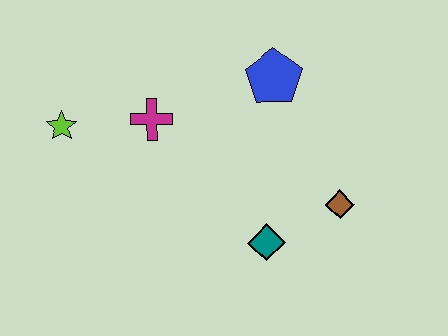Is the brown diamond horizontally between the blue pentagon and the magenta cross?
No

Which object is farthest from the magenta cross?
The brown diamond is farthest from the magenta cross.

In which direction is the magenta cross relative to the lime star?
The magenta cross is to the right of the lime star.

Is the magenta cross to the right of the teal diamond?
No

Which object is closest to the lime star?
The magenta cross is closest to the lime star.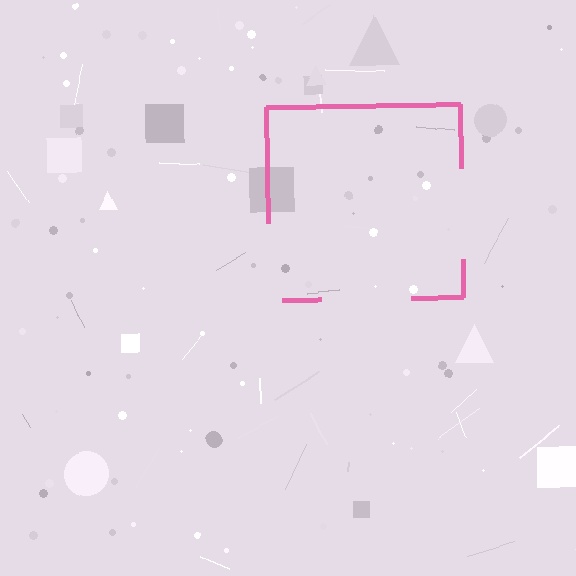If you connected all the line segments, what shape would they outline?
They would outline a square.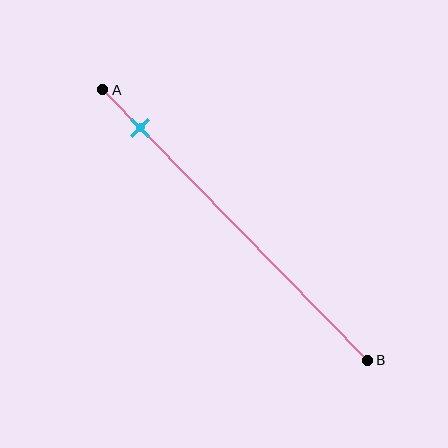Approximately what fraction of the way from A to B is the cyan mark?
The cyan mark is approximately 15% of the way from A to B.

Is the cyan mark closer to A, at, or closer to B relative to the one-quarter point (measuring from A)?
The cyan mark is closer to point A than the one-quarter point of segment AB.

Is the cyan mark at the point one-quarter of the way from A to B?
No, the mark is at about 15% from A, not at the 25% one-quarter point.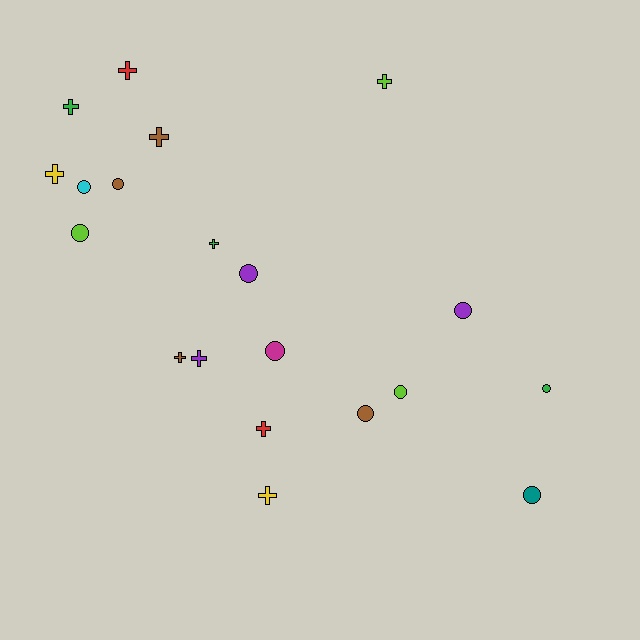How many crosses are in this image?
There are 10 crosses.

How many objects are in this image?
There are 20 objects.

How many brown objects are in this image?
There are 4 brown objects.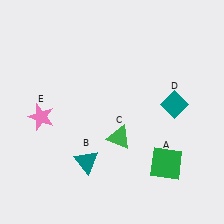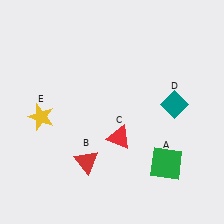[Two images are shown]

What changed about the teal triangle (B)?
In Image 1, B is teal. In Image 2, it changed to red.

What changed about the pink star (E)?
In Image 1, E is pink. In Image 2, it changed to yellow.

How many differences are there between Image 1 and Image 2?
There are 3 differences between the two images.